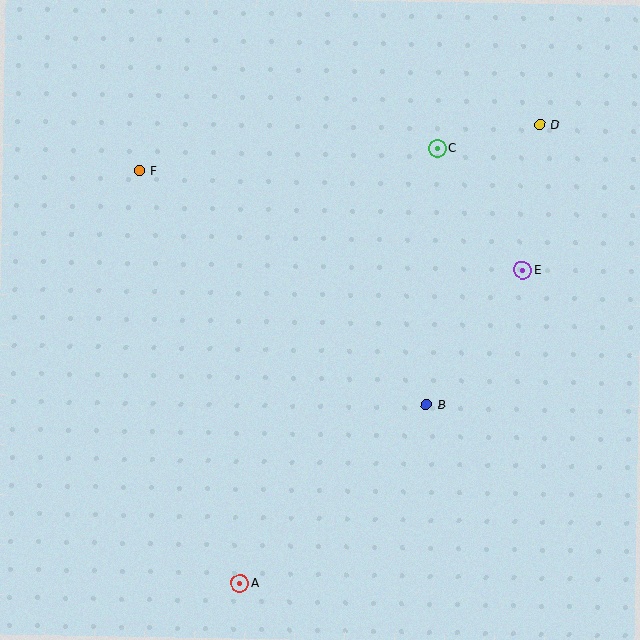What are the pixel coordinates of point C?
Point C is at (438, 149).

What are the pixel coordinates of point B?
Point B is at (426, 405).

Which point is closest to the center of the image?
Point B at (426, 405) is closest to the center.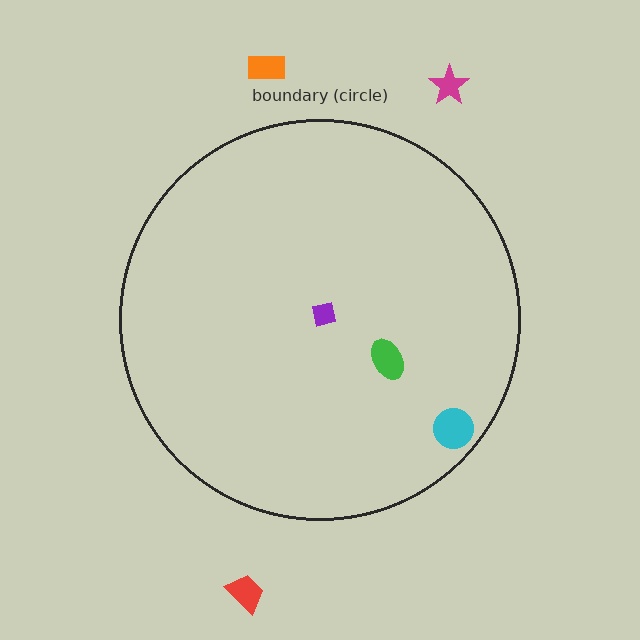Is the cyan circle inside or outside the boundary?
Inside.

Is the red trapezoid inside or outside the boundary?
Outside.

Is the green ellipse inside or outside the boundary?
Inside.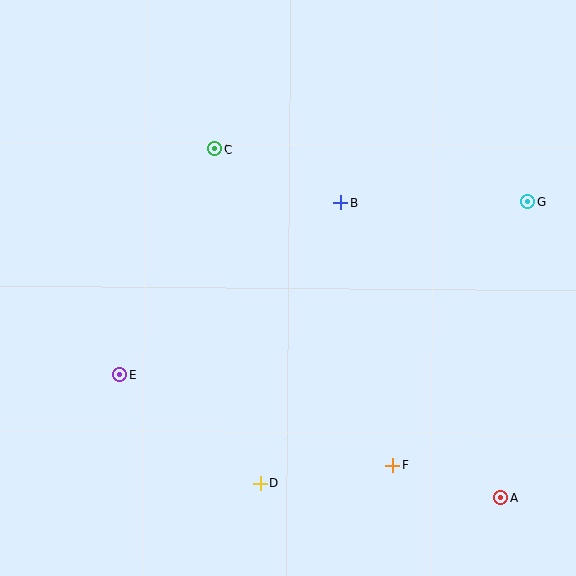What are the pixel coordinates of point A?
Point A is at (501, 498).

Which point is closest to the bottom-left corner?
Point E is closest to the bottom-left corner.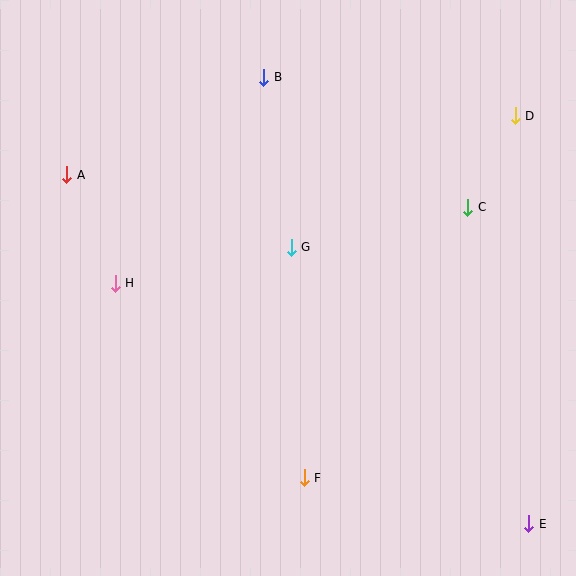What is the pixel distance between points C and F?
The distance between C and F is 316 pixels.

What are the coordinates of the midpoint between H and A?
The midpoint between H and A is at (91, 229).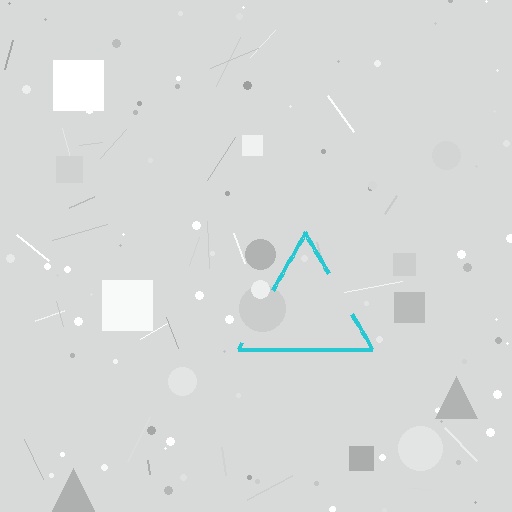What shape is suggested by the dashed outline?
The dashed outline suggests a triangle.